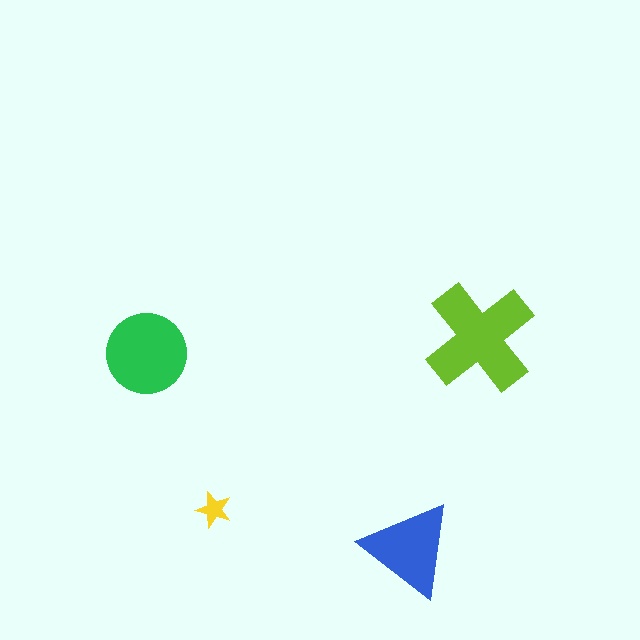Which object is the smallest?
The yellow star.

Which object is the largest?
The lime cross.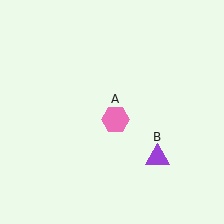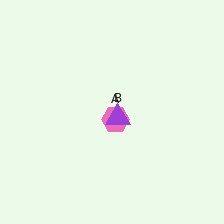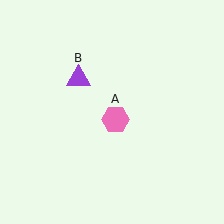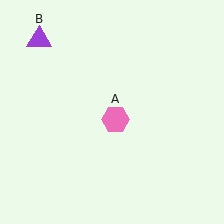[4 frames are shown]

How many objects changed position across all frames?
1 object changed position: purple triangle (object B).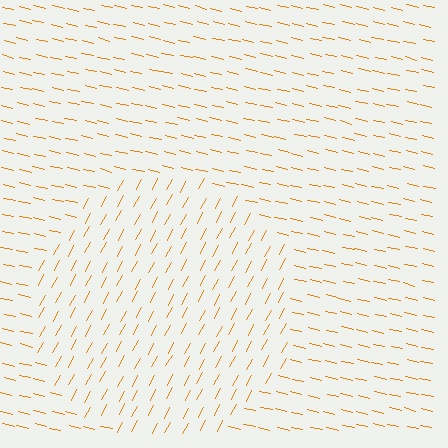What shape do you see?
I see a circle.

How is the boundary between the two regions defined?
The boundary is defined purely by a change in line orientation (approximately 75 degrees difference). All lines are the same color and thickness.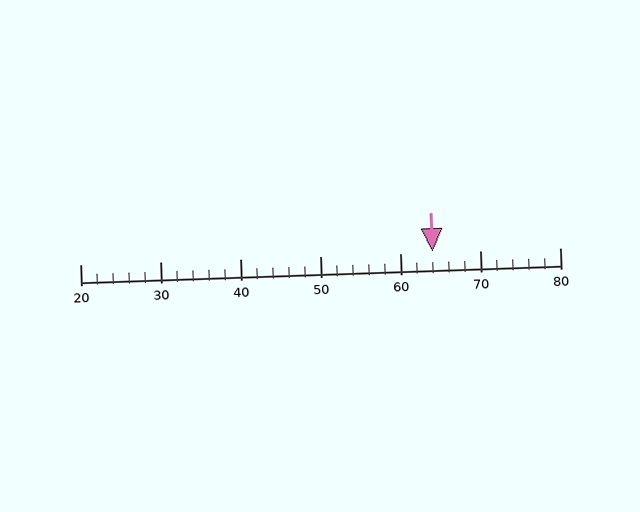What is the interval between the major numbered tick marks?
The major tick marks are spaced 10 units apart.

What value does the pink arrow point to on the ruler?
The pink arrow points to approximately 64.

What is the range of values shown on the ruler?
The ruler shows values from 20 to 80.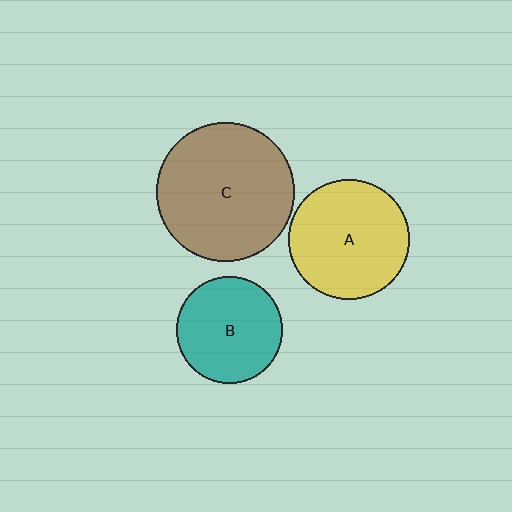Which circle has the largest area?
Circle C (brown).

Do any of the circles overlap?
No, none of the circles overlap.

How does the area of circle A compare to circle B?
Approximately 1.3 times.